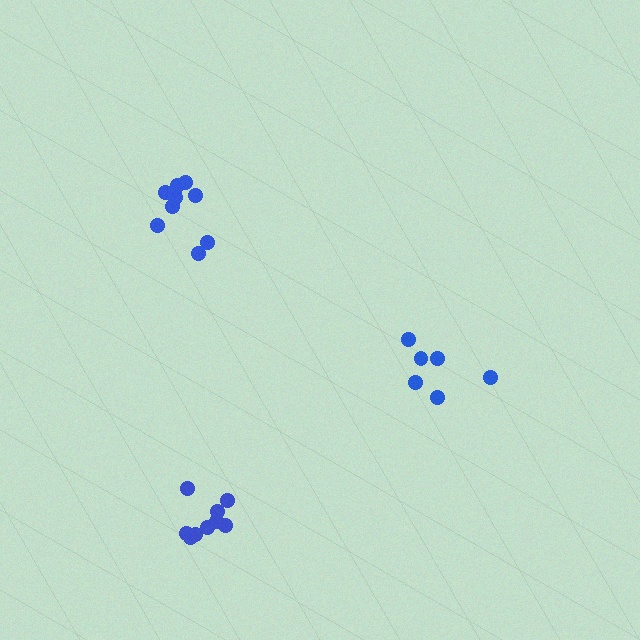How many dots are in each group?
Group 1: 6 dots, Group 2: 9 dots, Group 3: 10 dots (25 total).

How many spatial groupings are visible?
There are 3 spatial groupings.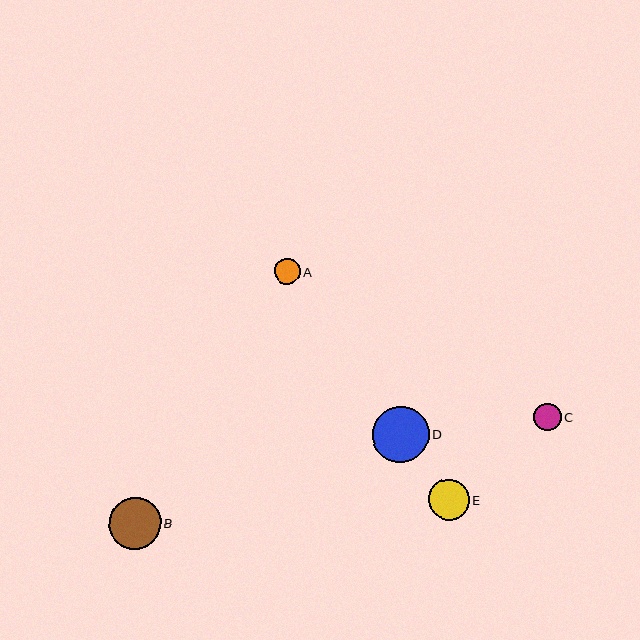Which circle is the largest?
Circle D is the largest with a size of approximately 56 pixels.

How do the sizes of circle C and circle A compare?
Circle C and circle A are approximately the same size.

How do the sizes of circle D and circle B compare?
Circle D and circle B are approximately the same size.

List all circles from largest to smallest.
From largest to smallest: D, B, E, C, A.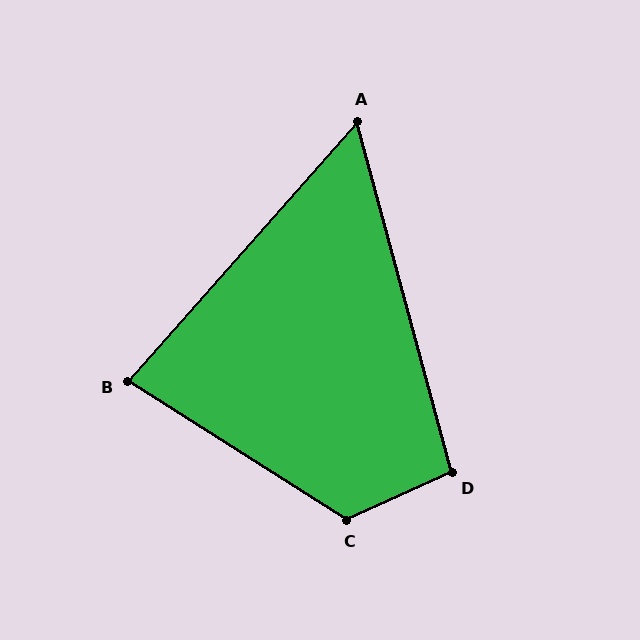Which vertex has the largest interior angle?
C, at approximately 123 degrees.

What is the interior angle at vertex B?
Approximately 81 degrees (acute).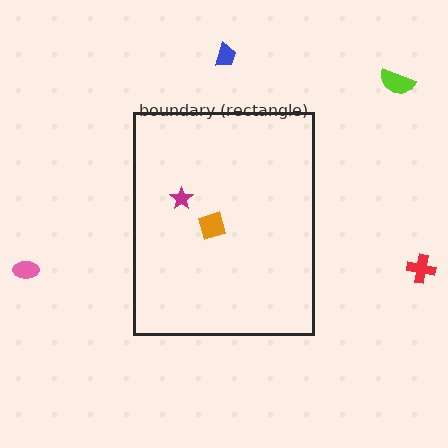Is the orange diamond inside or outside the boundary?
Inside.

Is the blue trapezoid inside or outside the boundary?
Outside.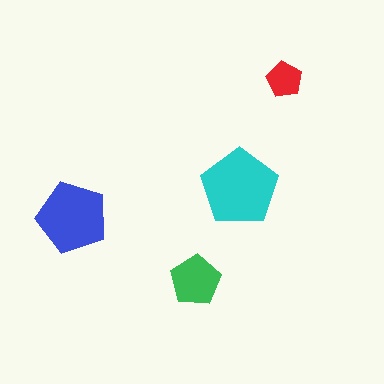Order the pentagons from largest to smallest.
the cyan one, the blue one, the green one, the red one.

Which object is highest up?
The red pentagon is topmost.